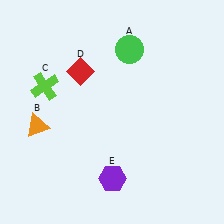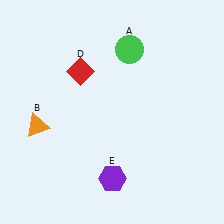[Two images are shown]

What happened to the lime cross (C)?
The lime cross (C) was removed in Image 2. It was in the top-left area of Image 1.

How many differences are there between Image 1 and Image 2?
There is 1 difference between the two images.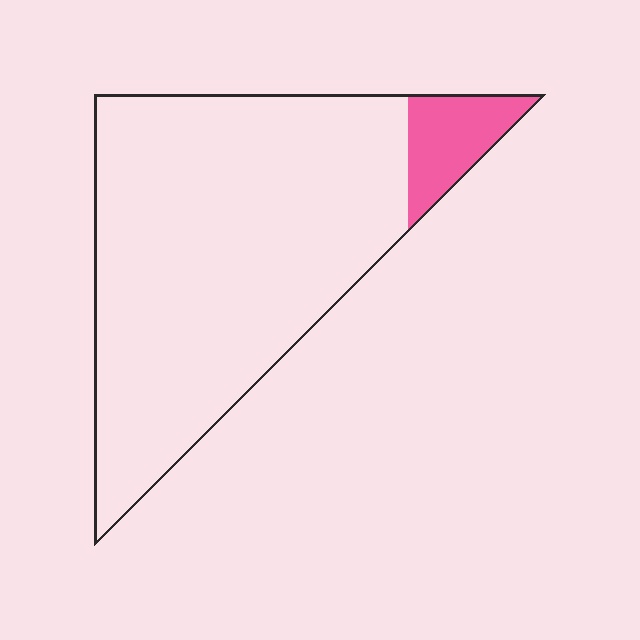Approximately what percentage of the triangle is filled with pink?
Approximately 10%.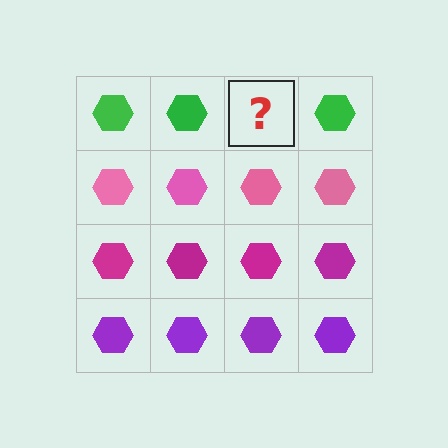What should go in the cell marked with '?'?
The missing cell should contain a green hexagon.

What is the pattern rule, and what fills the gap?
The rule is that each row has a consistent color. The gap should be filled with a green hexagon.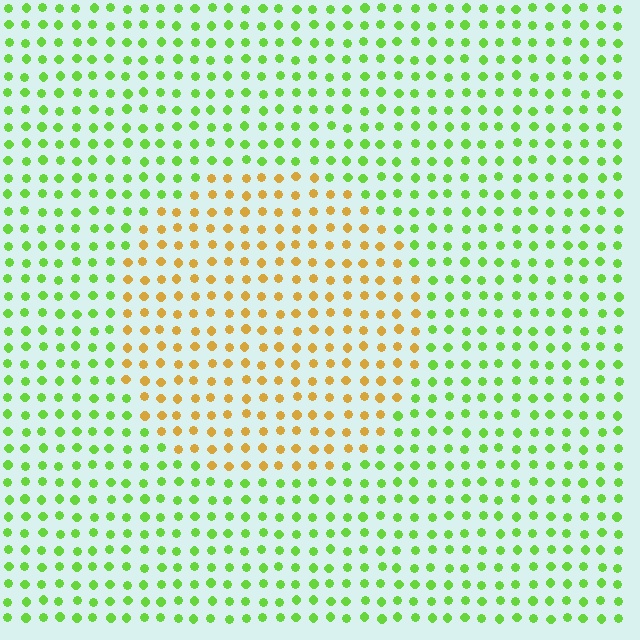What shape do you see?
I see a circle.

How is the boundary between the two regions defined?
The boundary is defined purely by a slight shift in hue (about 63 degrees). Spacing, size, and orientation are identical on both sides.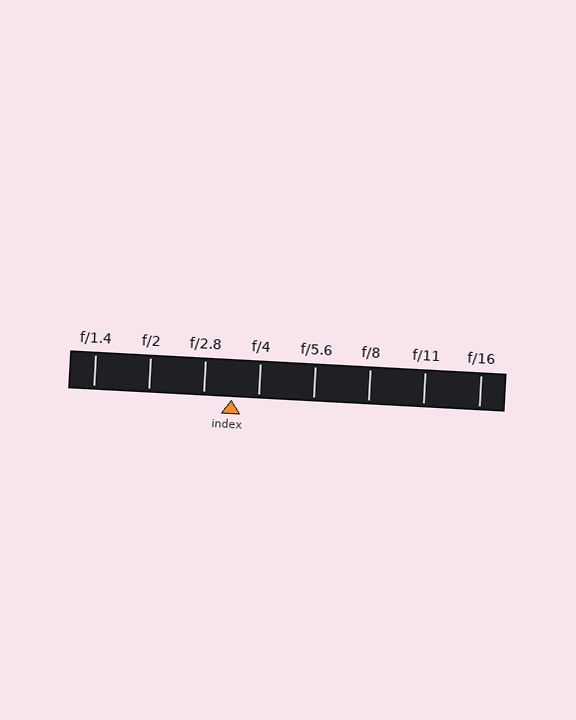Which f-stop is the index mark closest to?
The index mark is closest to f/4.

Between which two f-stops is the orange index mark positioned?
The index mark is between f/2.8 and f/4.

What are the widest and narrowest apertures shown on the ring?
The widest aperture shown is f/1.4 and the narrowest is f/16.